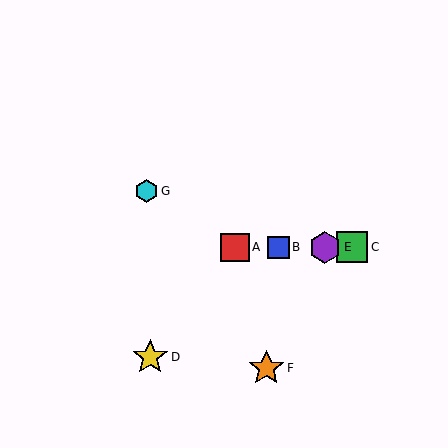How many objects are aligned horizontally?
4 objects (A, B, C, E) are aligned horizontally.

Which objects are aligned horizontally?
Objects A, B, C, E are aligned horizontally.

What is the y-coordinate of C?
Object C is at y≈247.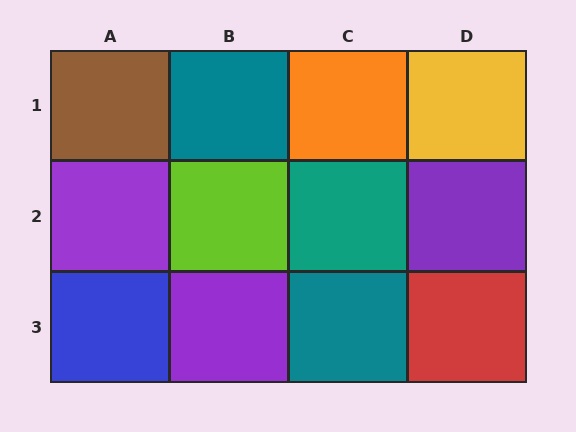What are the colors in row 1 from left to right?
Brown, teal, orange, yellow.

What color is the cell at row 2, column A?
Purple.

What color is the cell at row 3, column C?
Teal.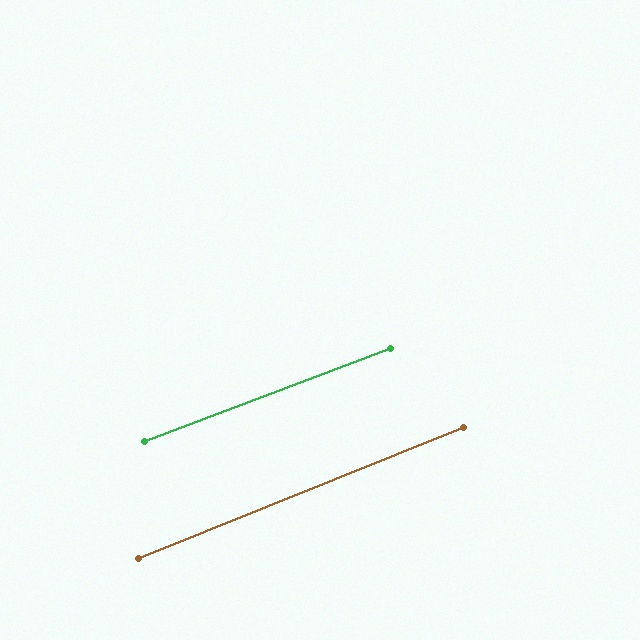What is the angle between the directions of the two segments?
Approximately 1 degree.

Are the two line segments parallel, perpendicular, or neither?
Parallel — their directions differ by only 1.2°.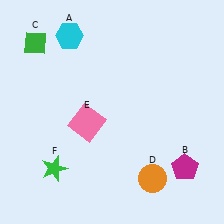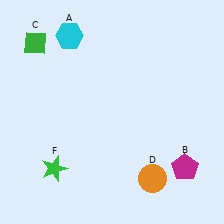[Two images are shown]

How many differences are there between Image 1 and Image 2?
There is 1 difference between the two images.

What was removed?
The pink square (E) was removed in Image 2.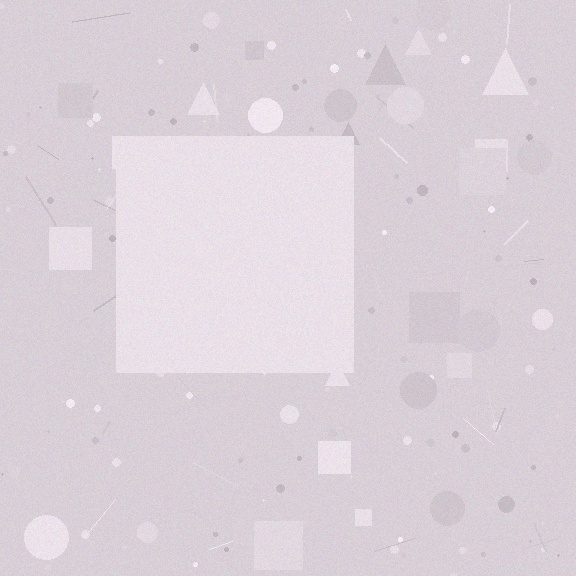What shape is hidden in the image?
A square is hidden in the image.